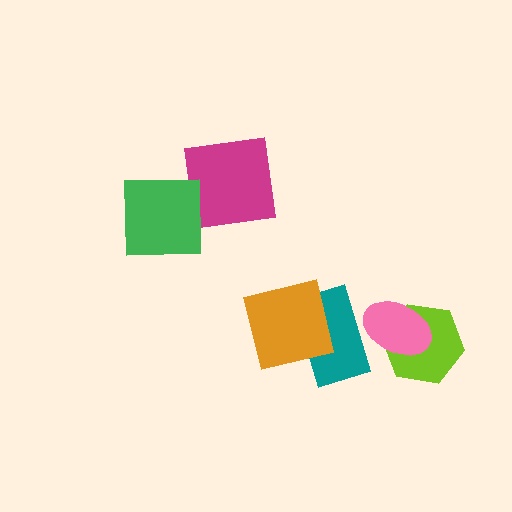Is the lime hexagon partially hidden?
Yes, it is partially covered by another shape.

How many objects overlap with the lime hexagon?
1 object overlaps with the lime hexagon.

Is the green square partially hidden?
No, no other shape covers it.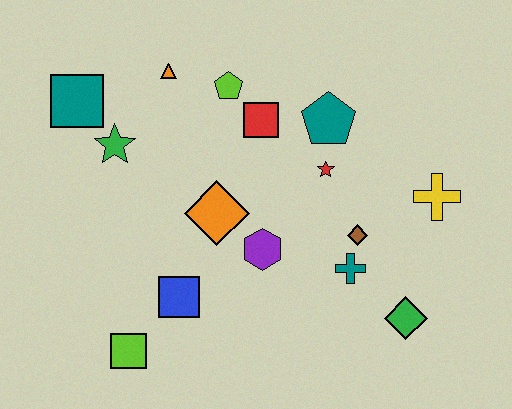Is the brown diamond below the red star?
Yes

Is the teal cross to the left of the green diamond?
Yes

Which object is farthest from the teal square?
The green diamond is farthest from the teal square.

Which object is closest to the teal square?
The green star is closest to the teal square.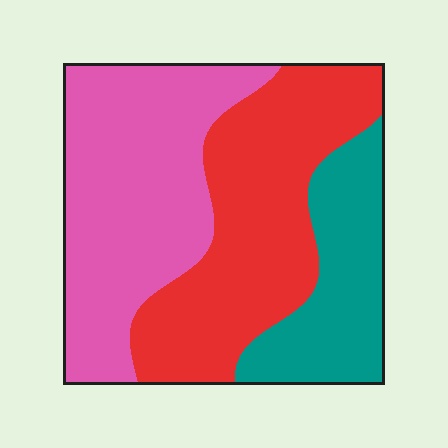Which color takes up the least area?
Teal, at roughly 20%.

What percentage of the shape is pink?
Pink covers 40% of the shape.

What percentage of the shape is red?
Red covers 39% of the shape.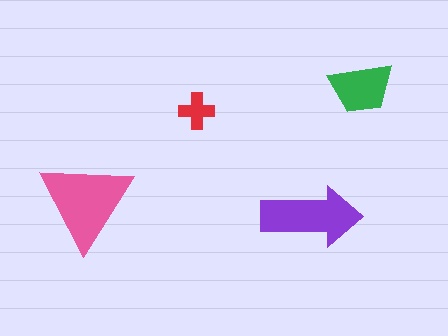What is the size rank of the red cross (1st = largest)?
4th.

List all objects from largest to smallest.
The pink triangle, the purple arrow, the green trapezoid, the red cross.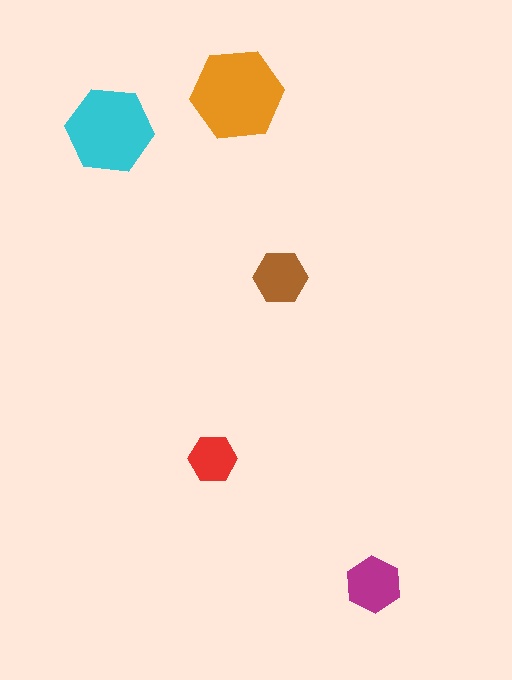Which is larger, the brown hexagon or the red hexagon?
The brown one.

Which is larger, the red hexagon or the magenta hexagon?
The magenta one.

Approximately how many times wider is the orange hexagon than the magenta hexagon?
About 1.5 times wider.